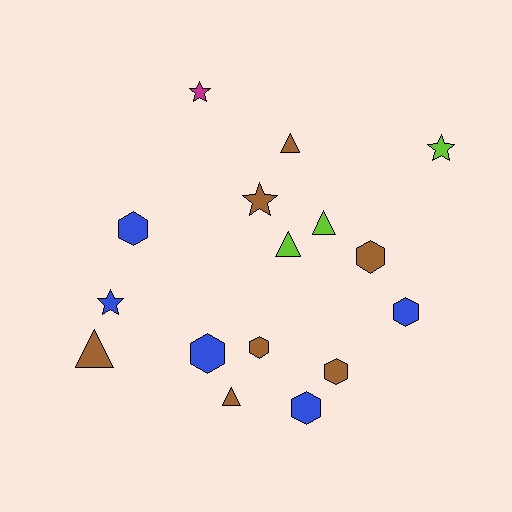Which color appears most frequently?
Brown, with 7 objects.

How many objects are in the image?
There are 16 objects.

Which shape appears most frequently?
Hexagon, with 7 objects.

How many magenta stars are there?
There is 1 magenta star.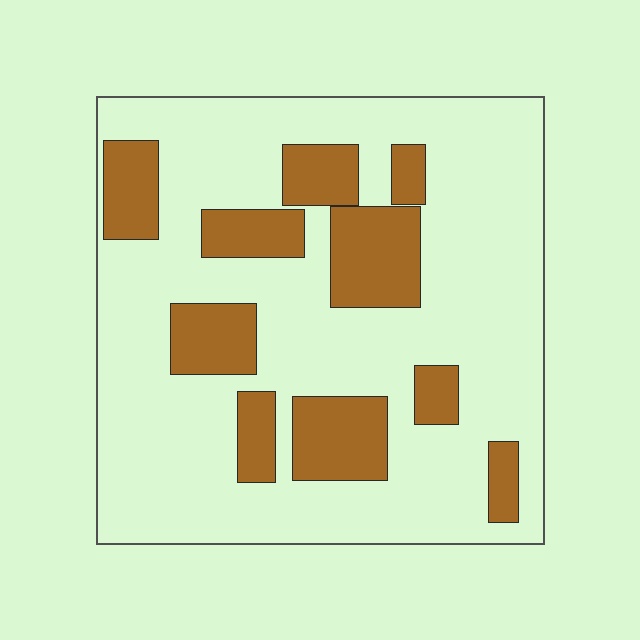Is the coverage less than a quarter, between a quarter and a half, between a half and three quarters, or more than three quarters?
Less than a quarter.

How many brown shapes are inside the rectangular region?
10.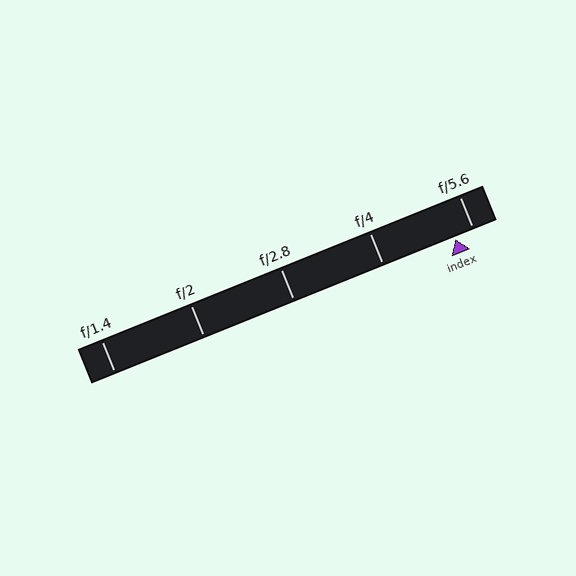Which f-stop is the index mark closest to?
The index mark is closest to f/5.6.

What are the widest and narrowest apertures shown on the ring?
The widest aperture shown is f/1.4 and the narrowest is f/5.6.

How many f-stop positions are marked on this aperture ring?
There are 5 f-stop positions marked.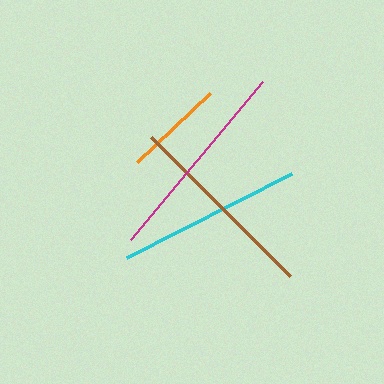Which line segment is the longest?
The magenta line is the longest at approximately 205 pixels.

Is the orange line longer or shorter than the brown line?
The brown line is longer than the orange line.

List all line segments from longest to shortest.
From longest to shortest: magenta, brown, cyan, orange.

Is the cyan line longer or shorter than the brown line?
The brown line is longer than the cyan line.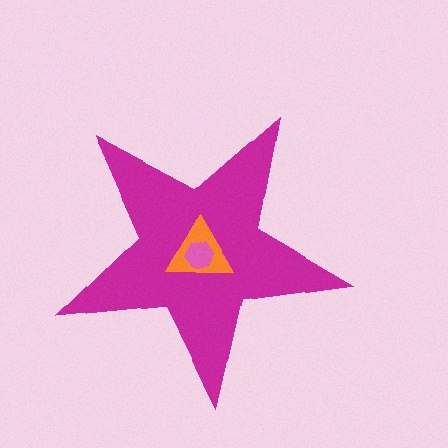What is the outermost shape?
The magenta star.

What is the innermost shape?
The pink hexagon.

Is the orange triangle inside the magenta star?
Yes.